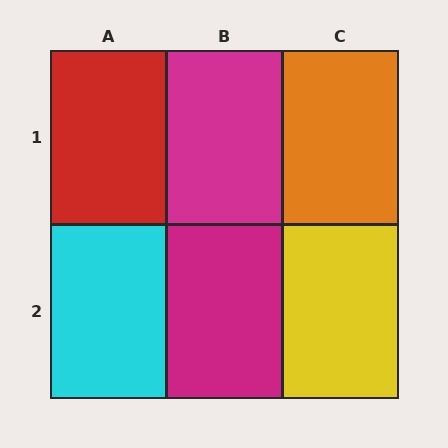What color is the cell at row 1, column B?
Magenta.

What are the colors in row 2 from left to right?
Cyan, magenta, yellow.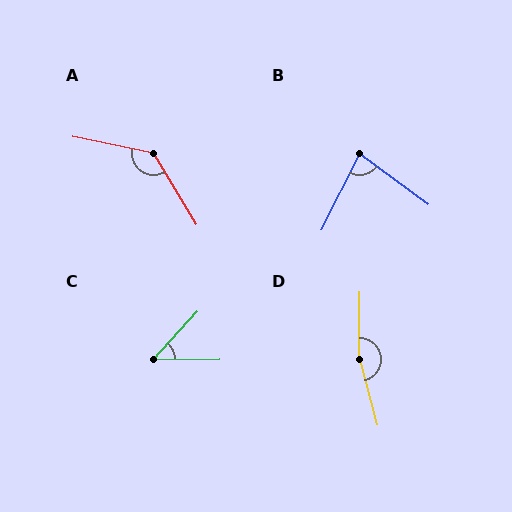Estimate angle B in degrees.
Approximately 80 degrees.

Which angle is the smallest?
C, at approximately 47 degrees.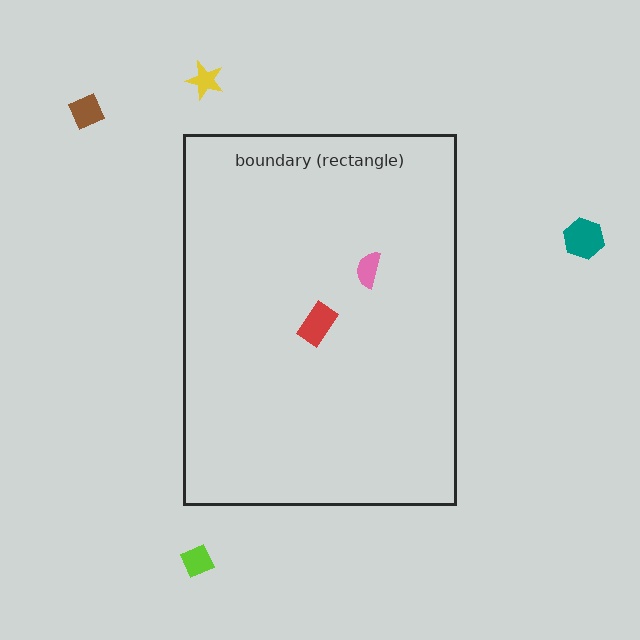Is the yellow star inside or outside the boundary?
Outside.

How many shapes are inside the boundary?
2 inside, 4 outside.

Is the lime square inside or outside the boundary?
Outside.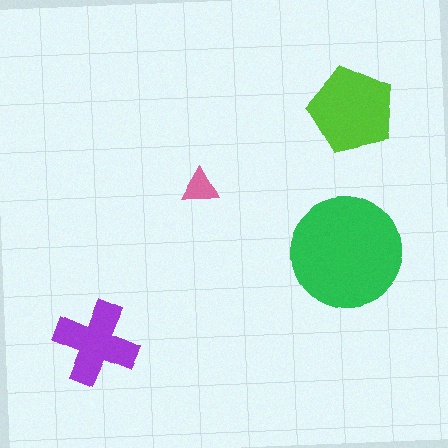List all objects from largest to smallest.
The green circle, the lime pentagon, the purple cross, the pink triangle.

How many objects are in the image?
There are 4 objects in the image.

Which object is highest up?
The lime pentagon is topmost.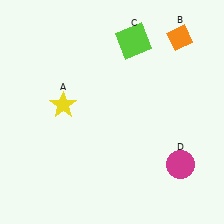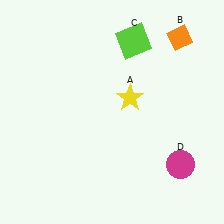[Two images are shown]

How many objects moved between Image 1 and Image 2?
1 object moved between the two images.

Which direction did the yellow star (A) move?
The yellow star (A) moved right.